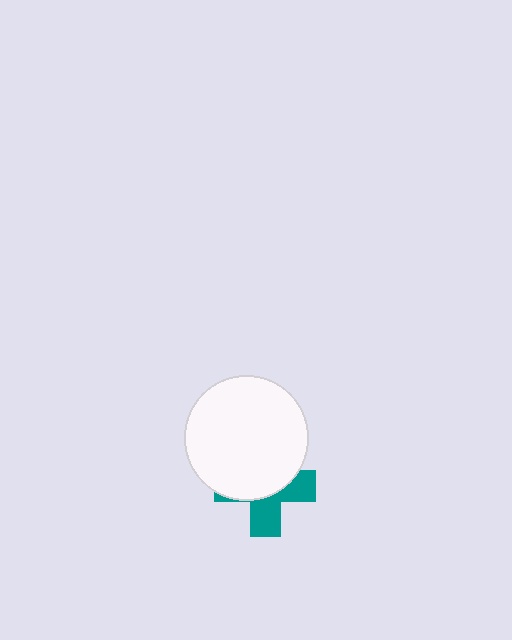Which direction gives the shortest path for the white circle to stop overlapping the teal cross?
Moving up gives the shortest separation.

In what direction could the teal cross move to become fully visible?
The teal cross could move down. That would shift it out from behind the white circle entirely.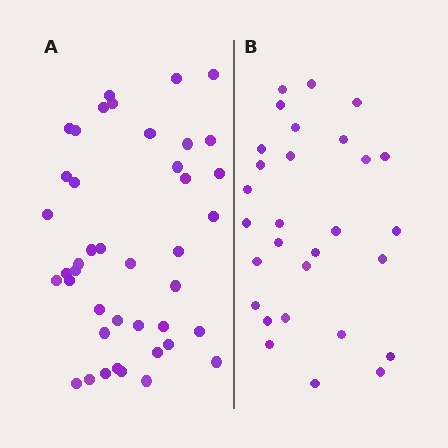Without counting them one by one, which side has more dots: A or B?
Region A (the left region) has more dots.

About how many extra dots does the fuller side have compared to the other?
Region A has approximately 15 more dots than region B.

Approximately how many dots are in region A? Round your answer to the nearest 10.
About 40 dots. (The exact count is 42, which rounds to 40.)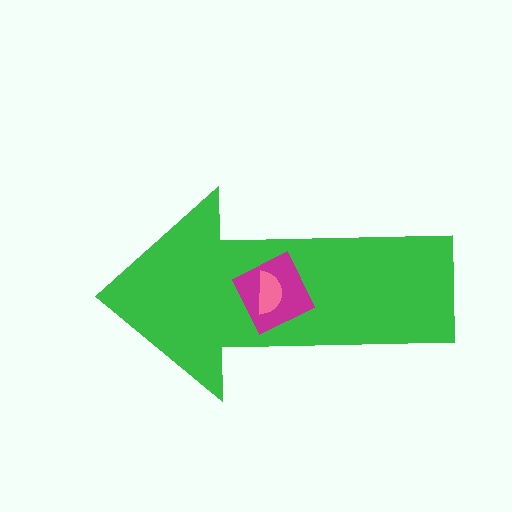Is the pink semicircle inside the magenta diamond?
Yes.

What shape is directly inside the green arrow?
The magenta diamond.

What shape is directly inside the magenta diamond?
The pink semicircle.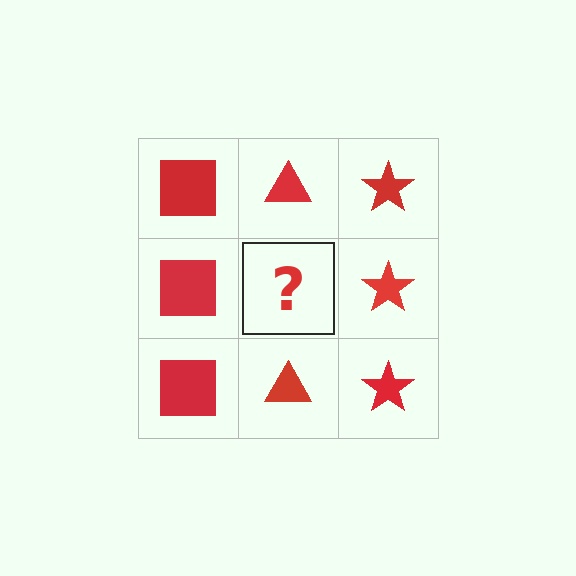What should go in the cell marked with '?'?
The missing cell should contain a red triangle.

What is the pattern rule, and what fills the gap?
The rule is that each column has a consistent shape. The gap should be filled with a red triangle.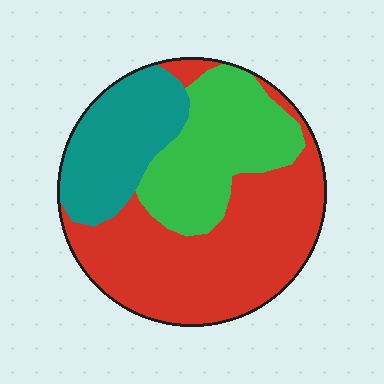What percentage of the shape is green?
Green covers roughly 30% of the shape.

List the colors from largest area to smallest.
From largest to smallest: red, green, teal.